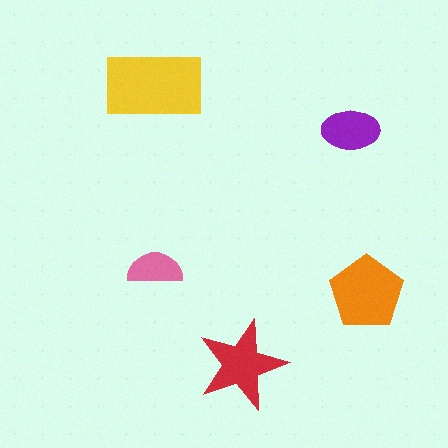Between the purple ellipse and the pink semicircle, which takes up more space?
The purple ellipse.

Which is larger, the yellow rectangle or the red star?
The yellow rectangle.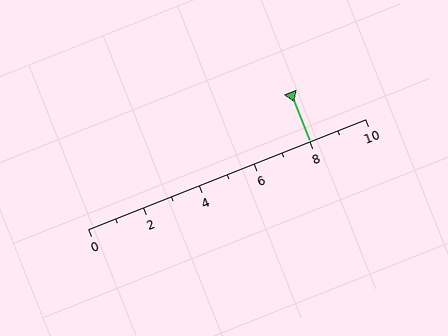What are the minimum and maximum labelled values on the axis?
The axis runs from 0 to 10.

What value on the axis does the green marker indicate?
The marker indicates approximately 8.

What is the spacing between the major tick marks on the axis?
The major ticks are spaced 2 apart.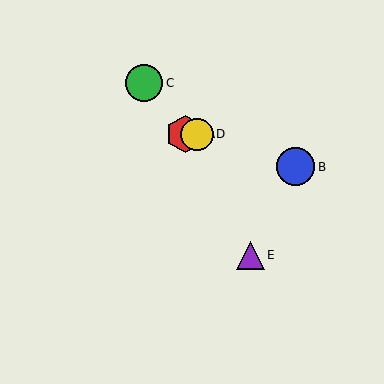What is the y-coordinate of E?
Object E is at y≈255.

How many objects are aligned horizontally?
2 objects (A, D) are aligned horizontally.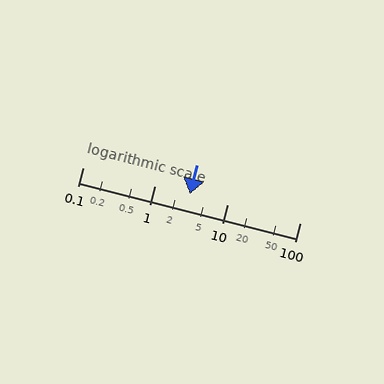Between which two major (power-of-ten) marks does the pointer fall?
The pointer is between 1 and 10.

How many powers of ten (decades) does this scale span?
The scale spans 3 decades, from 0.1 to 100.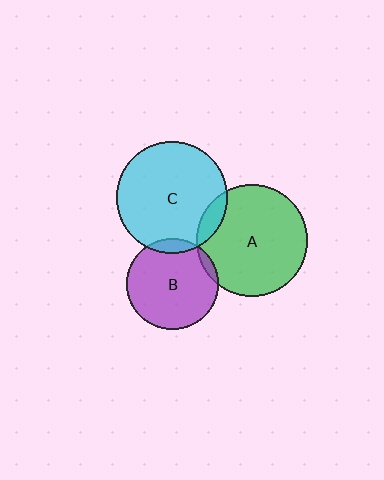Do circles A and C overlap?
Yes.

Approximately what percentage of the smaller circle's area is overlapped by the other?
Approximately 10%.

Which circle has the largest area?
Circle C (cyan).